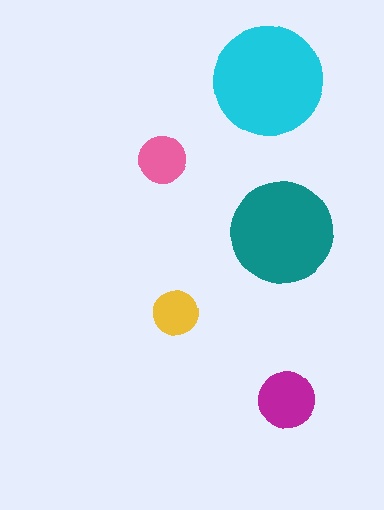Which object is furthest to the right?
The magenta circle is rightmost.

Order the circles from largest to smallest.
the cyan one, the teal one, the magenta one, the pink one, the yellow one.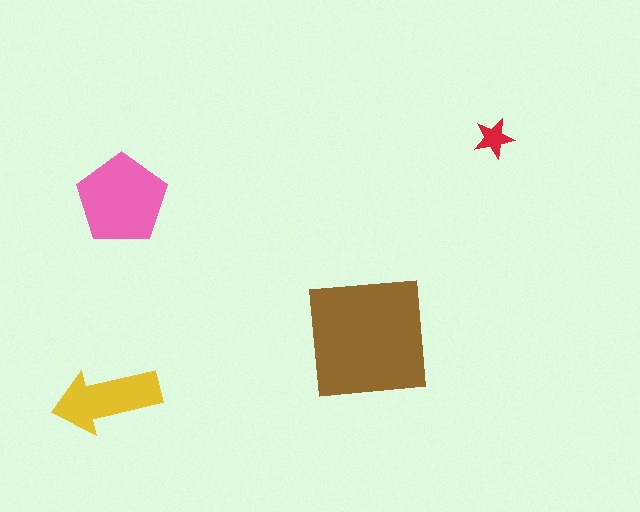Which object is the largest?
The brown square.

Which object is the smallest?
The red star.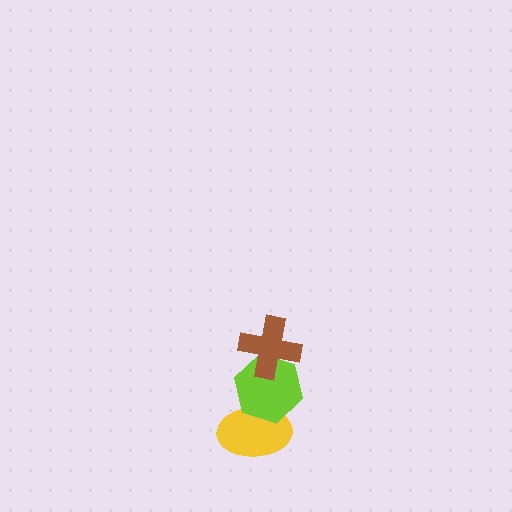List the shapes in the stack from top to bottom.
From top to bottom: the brown cross, the lime hexagon, the yellow ellipse.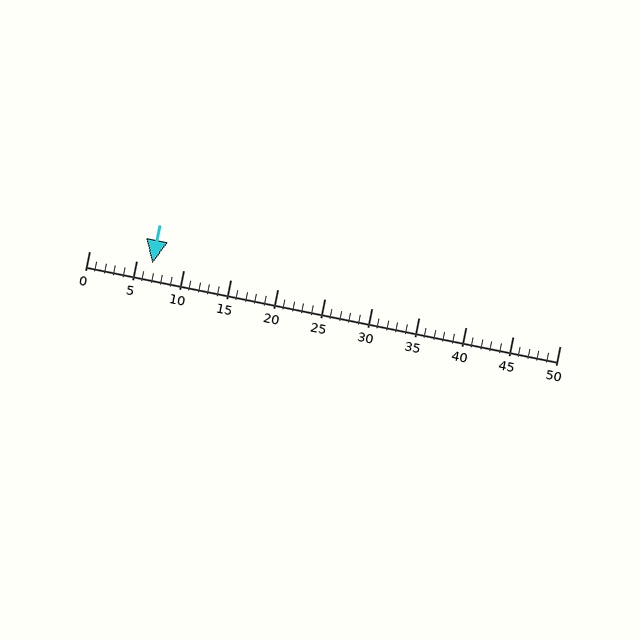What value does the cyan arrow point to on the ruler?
The cyan arrow points to approximately 7.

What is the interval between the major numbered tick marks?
The major tick marks are spaced 5 units apart.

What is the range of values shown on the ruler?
The ruler shows values from 0 to 50.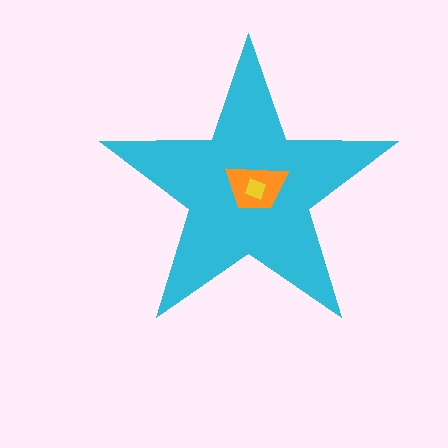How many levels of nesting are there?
3.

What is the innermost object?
The yellow square.